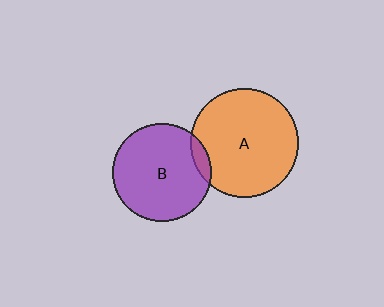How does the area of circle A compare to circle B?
Approximately 1.2 times.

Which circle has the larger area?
Circle A (orange).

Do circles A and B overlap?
Yes.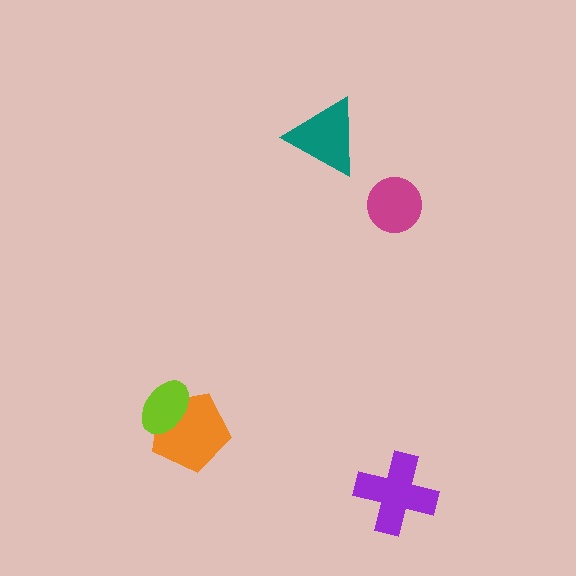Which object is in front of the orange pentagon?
The lime ellipse is in front of the orange pentagon.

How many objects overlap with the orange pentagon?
1 object overlaps with the orange pentagon.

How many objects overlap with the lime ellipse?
1 object overlaps with the lime ellipse.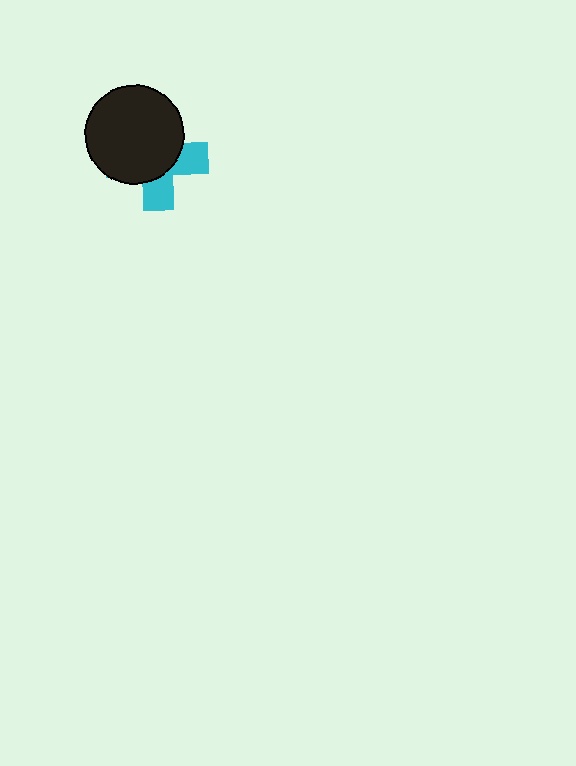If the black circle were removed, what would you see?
You would see the complete cyan cross.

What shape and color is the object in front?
The object in front is a black circle.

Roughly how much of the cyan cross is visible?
A small part of it is visible (roughly 37%).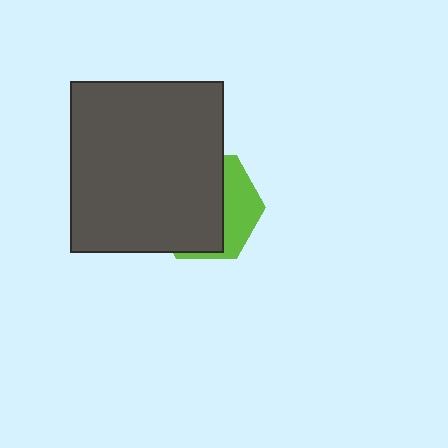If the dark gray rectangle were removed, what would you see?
You would see the complete lime hexagon.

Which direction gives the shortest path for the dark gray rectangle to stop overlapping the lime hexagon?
Moving left gives the shortest separation.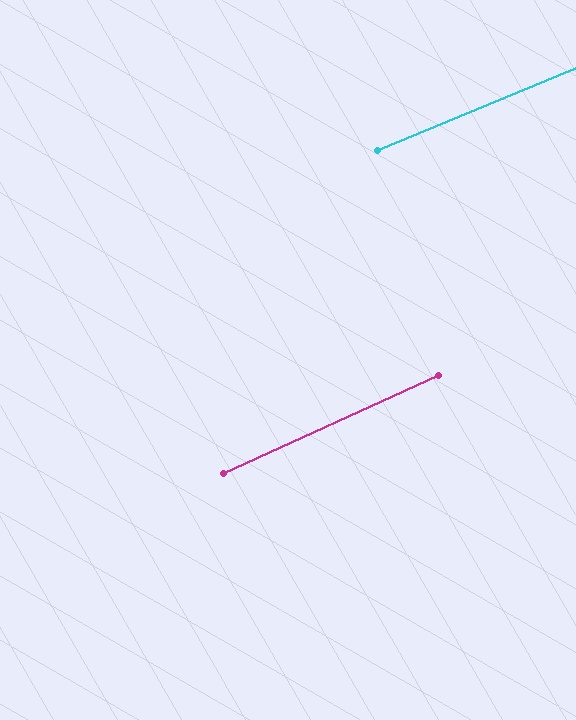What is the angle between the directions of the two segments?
Approximately 2 degrees.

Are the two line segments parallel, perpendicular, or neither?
Parallel — their directions differ by only 1.8°.